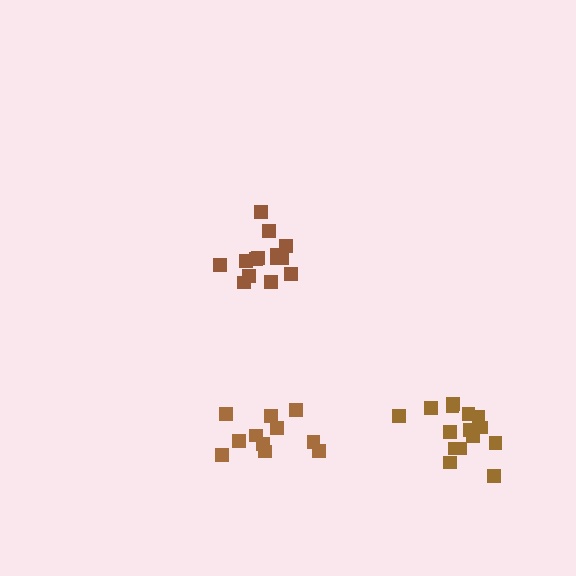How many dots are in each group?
Group 1: 15 dots, Group 2: 14 dots, Group 3: 11 dots (40 total).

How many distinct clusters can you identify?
There are 3 distinct clusters.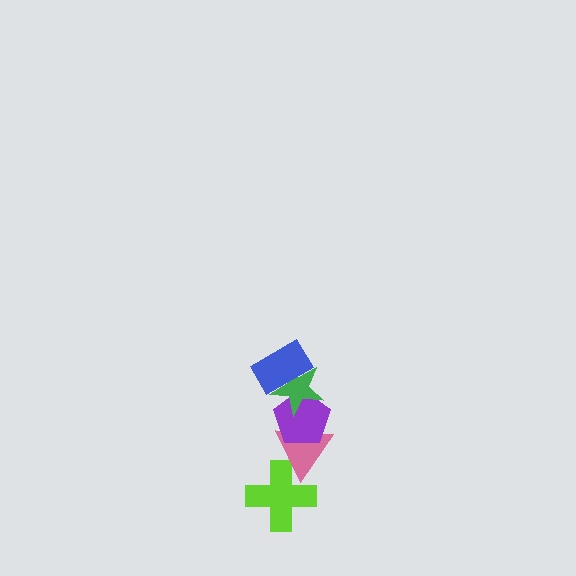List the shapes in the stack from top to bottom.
From top to bottom: the blue rectangle, the green star, the purple pentagon, the pink triangle, the lime cross.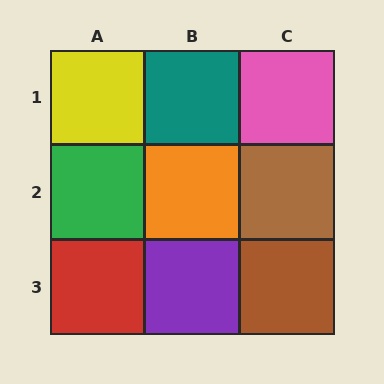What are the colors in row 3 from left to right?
Red, purple, brown.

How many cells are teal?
1 cell is teal.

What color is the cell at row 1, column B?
Teal.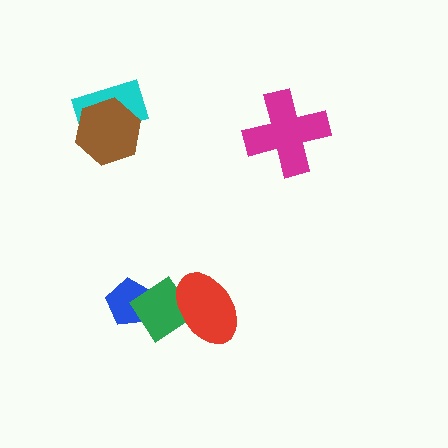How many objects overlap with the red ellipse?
1 object overlaps with the red ellipse.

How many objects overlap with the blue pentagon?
1 object overlaps with the blue pentagon.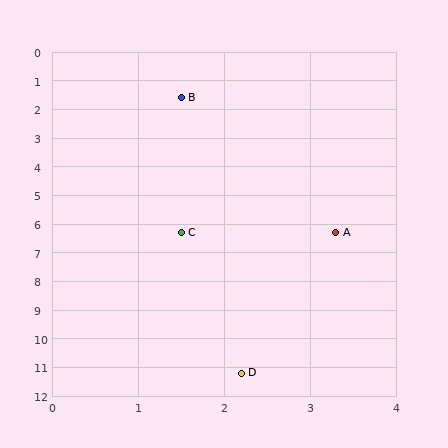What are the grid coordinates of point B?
Point B is at approximately (1.5, 1.6).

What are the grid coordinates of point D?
Point D is at approximately (2.2, 11.2).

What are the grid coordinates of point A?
Point A is at approximately (3.3, 6.3).